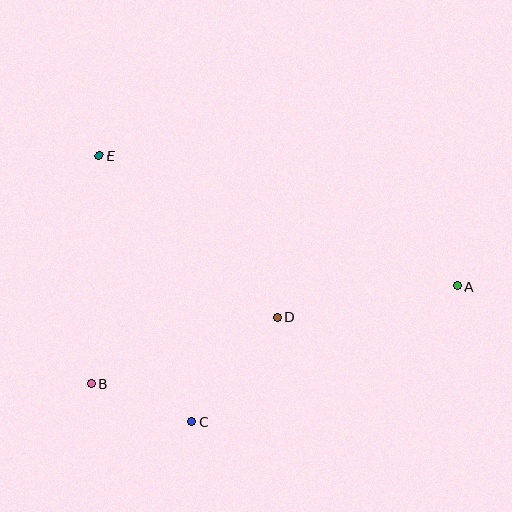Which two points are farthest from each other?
Points A and E are farthest from each other.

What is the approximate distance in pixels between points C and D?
The distance between C and D is approximately 135 pixels.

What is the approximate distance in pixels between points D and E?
The distance between D and E is approximately 240 pixels.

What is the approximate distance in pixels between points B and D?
The distance between B and D is approximately 197 pixels.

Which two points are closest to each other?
Points B and C are closest to each other.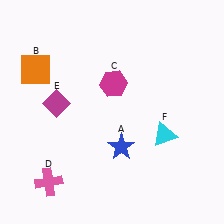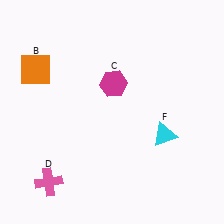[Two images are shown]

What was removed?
The magenta diamond (E), the blue star (A) were removed in Image 2.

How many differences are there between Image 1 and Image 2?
There are 2 differences between the two images.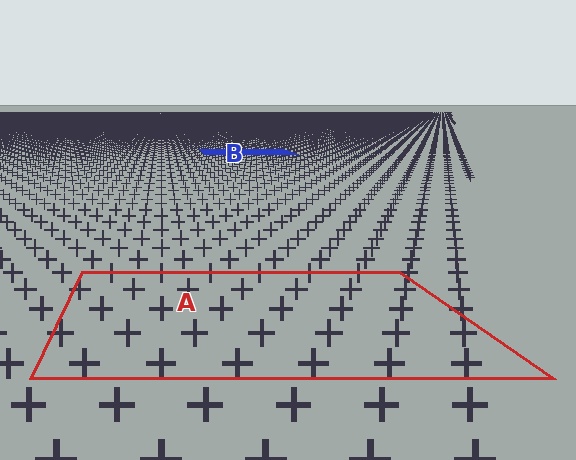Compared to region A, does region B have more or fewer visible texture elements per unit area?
Region B has more texture elements per unit area — they are packed more densely because it is farther away.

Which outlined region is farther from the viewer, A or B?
Region B is farther from the viewer — the texture elements inside it appear smaller and more densely packed.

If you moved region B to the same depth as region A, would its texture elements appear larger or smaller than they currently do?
They would appear larger. At a closer depth, the same texture elements are projected at a bigger on-screen size.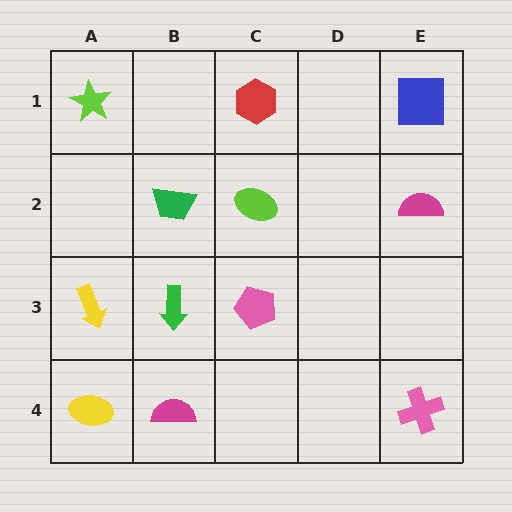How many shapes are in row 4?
3 shapes.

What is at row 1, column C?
A red hexagon.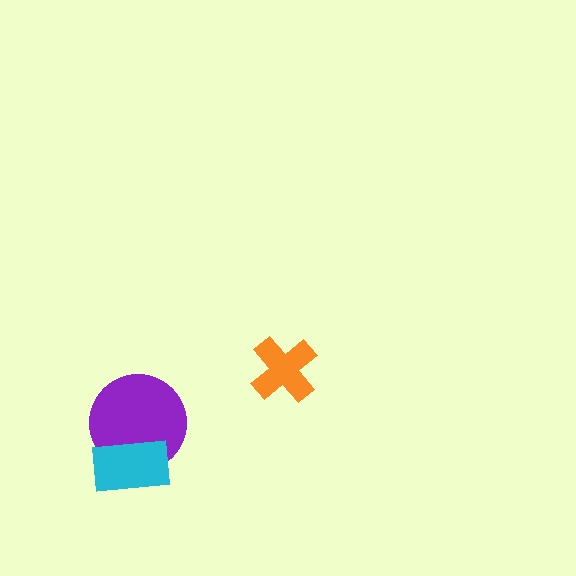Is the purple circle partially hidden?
Yes, it is partially covered by another shape.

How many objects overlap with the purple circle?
1 object overlaps with the purple circle.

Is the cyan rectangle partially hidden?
No, no other shape covers it.